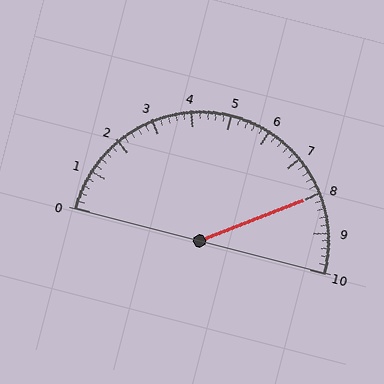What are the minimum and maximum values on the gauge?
The gauge ranges from 0 to 10.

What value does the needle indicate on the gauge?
The needle indicates approximately 8.0.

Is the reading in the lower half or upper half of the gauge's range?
The reading is in the upper half of the range (0 to 10).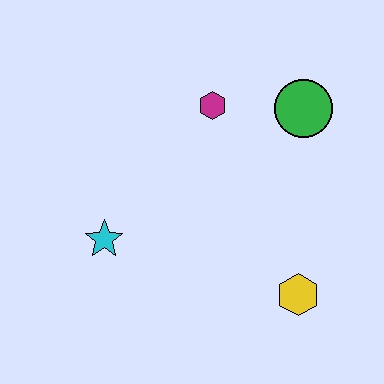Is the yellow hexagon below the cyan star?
Yes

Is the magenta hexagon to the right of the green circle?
No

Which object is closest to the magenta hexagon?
The green circle is closest to the magenta hexagon.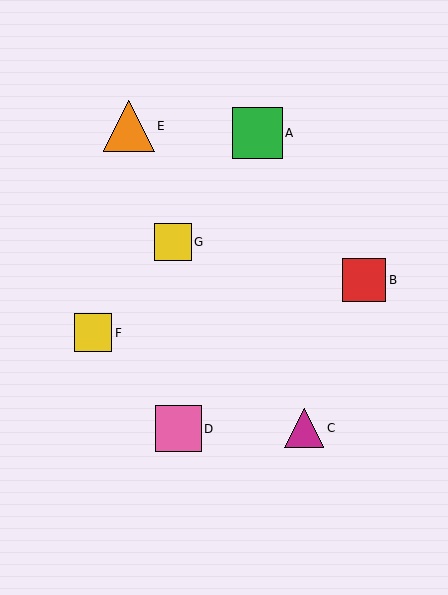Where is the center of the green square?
The center of the green square is at (257, 133).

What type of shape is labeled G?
Shape G is a yellow square.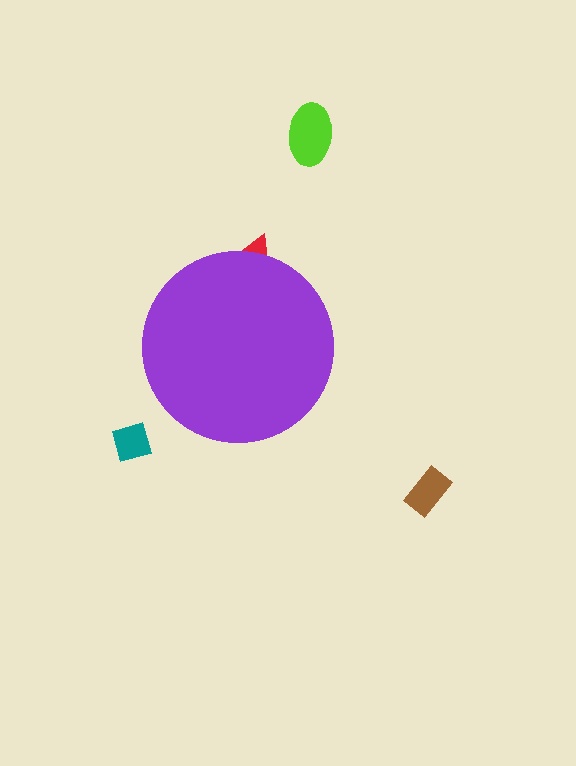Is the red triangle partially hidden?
Yes, the red triangle is partially hidden behind the purple circle.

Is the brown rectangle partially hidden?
No, the brown rectangle is fully visible.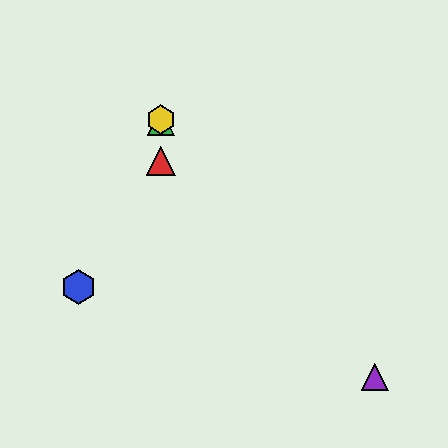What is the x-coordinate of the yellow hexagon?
The yellow hexagon is at x≈161.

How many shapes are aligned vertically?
3 shapes (the red triangle, the green triangle, the yellow hexagon) are aligned vertically.